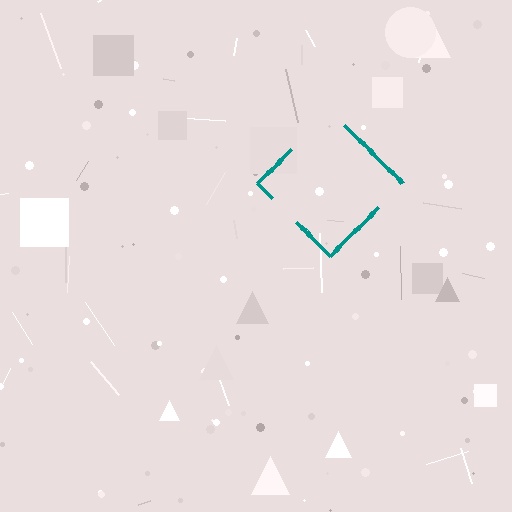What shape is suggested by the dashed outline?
The dashed outline suggests a diamond.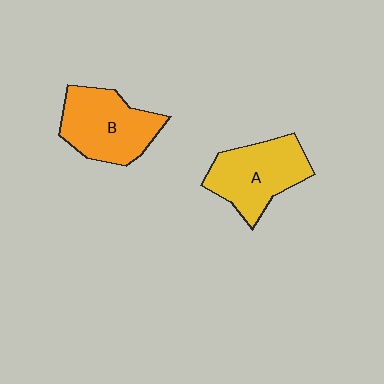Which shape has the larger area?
Shape B (orange).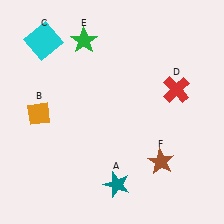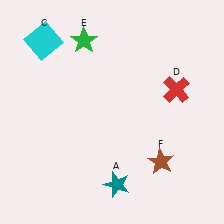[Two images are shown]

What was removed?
The orange diamond (B) was removed in Image 2.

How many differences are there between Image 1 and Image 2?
There is 1 difference between the two images.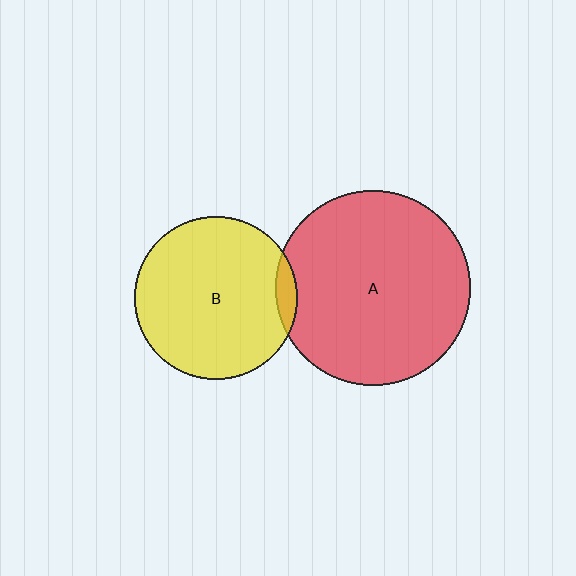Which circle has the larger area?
Circle A (red).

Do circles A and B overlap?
Yes.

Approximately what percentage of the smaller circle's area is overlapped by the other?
Approximately 5%.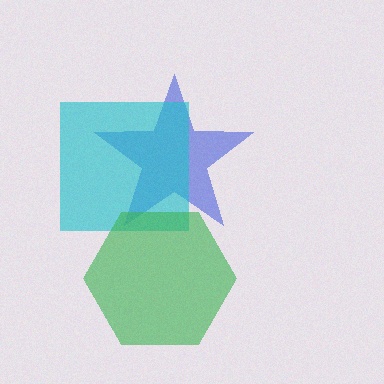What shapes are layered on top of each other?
The layered shapes are: a blue star, a cyan square, a green hexagon.